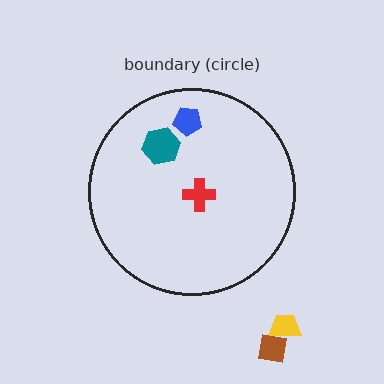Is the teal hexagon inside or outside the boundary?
Inside.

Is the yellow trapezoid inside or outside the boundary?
Outside.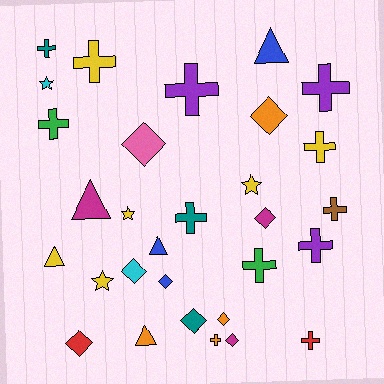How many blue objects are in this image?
There are 3 blue objects.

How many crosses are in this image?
There are 12 crosses.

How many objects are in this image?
There are 30 objects.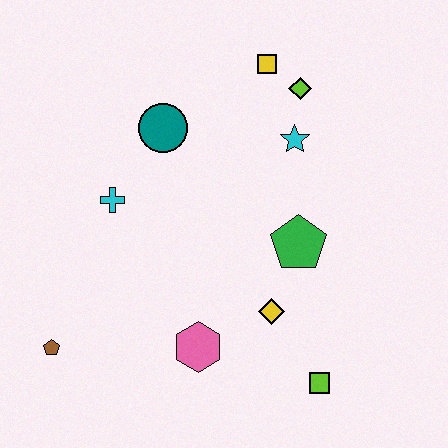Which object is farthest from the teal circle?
The lime square is farthest from the teal circle.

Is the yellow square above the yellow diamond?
Yes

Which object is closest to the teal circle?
The cyan cross is closest to the teal circle.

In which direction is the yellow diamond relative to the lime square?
The yellow diamond is above the lime square.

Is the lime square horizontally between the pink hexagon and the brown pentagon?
No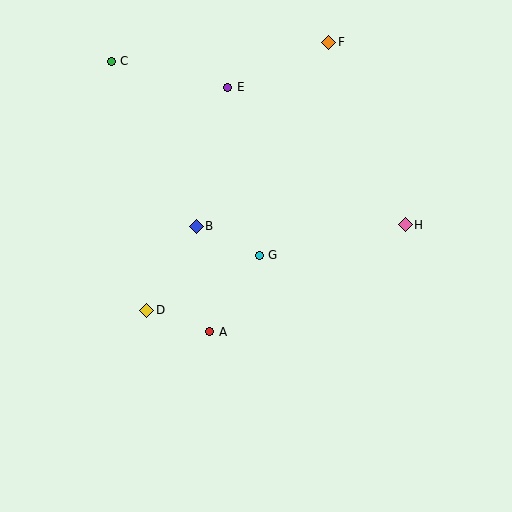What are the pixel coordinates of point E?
Point E is at (228, 87).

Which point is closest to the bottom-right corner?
Point H is closest to the bottom-right corner.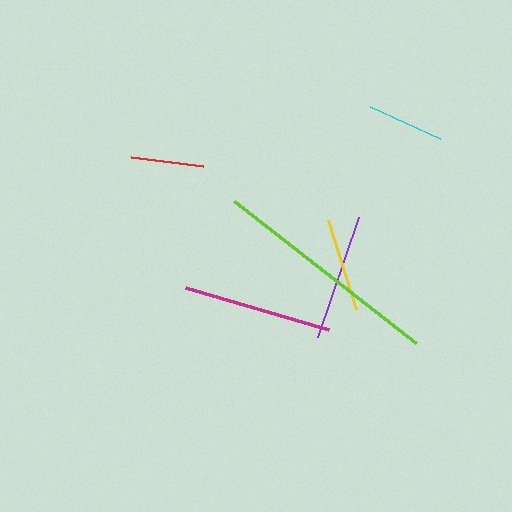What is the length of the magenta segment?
The magenta segment is approximately 149 pixels long.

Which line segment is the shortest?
The red line is the shortest at approximately 73 pixels.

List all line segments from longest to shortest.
From longest to shortest: lime, magenta, purple, yellow, cyan, red.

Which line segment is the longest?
The lime line is the longest at approximately 231 pixels.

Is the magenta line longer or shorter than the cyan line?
The magenta line is longer than the cyan line.